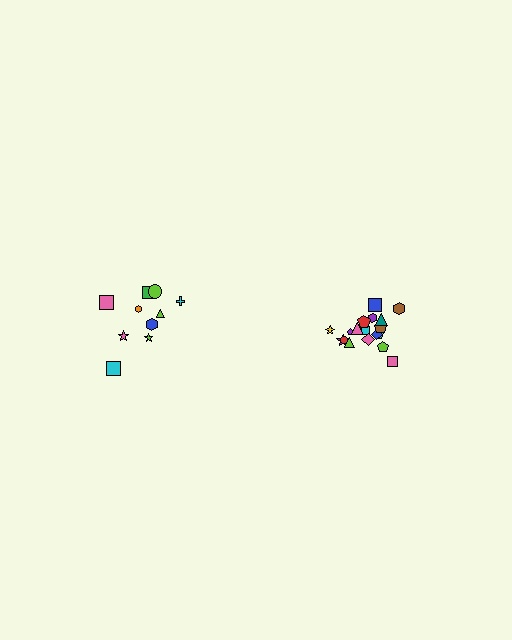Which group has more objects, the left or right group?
The right group.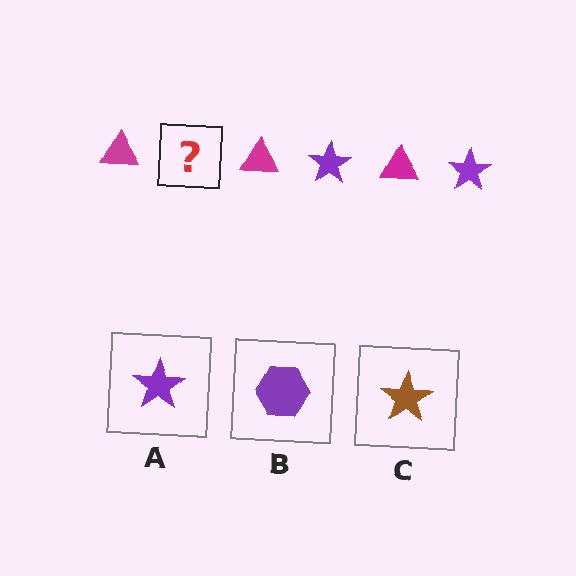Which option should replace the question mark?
Option A.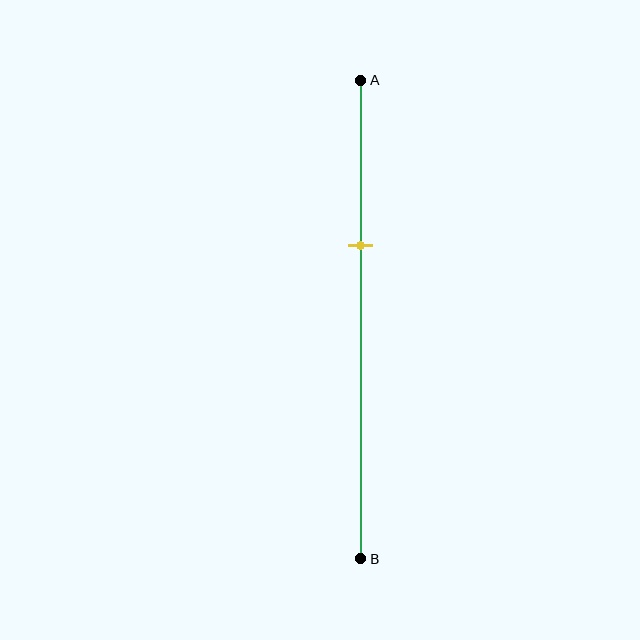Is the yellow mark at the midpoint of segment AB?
No, the mark is at about 35% from A, not at the 50% midpoint.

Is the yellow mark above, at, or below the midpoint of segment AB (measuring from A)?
The yellow mark is above the midpoint of segment AB.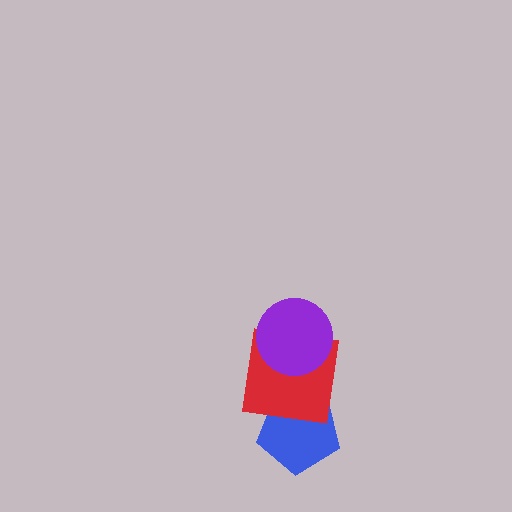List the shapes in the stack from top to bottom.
From top to bottom: the purple circle, the red square, the blue pentagon.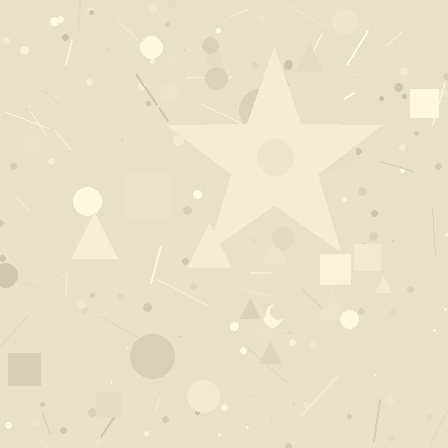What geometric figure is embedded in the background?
A star is embedded in the background.